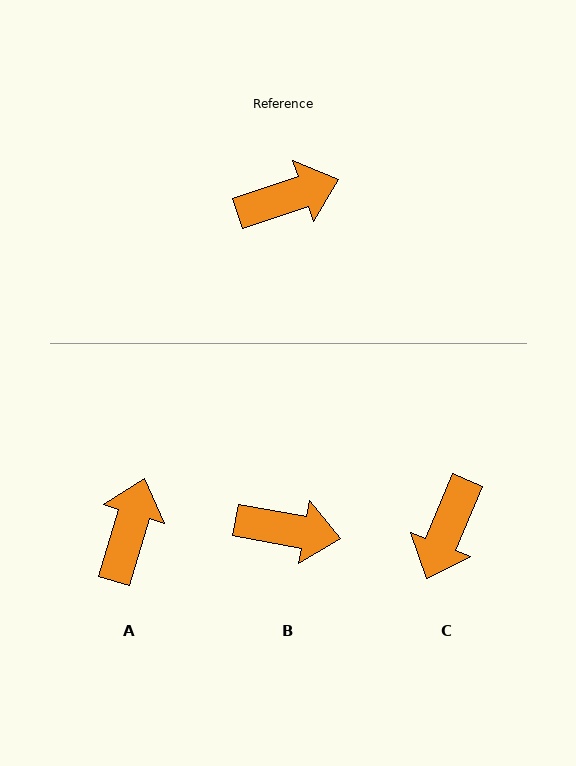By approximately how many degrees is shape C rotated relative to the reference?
Approximately 131 degrees clockwise.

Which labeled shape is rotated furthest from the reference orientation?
C, about 131 degrees away.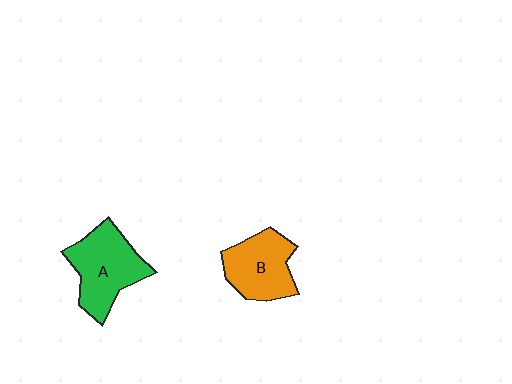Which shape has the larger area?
Shape A (green).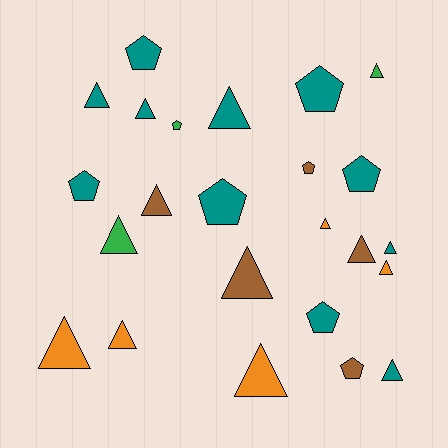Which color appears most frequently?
Teal, with 11 objects.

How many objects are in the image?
There are 24 objects.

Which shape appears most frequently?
Triangle, with 15 objects.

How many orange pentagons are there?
There are no orange pentagons.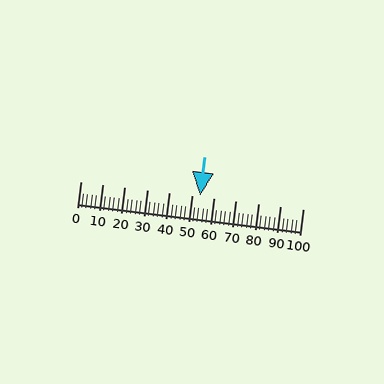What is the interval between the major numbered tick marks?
The major tick marks are spaced 10 units apart.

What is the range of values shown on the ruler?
The ruler shows values from 0 to 100.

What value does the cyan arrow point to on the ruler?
The cyan arrow points to approximately 54.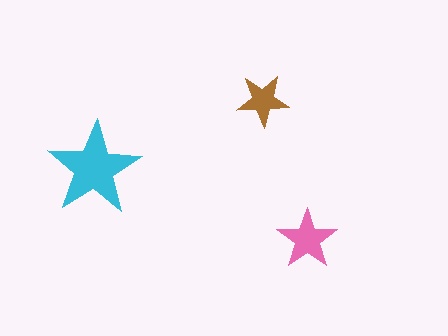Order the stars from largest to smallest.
the cyan one, the pink one, the brown one.